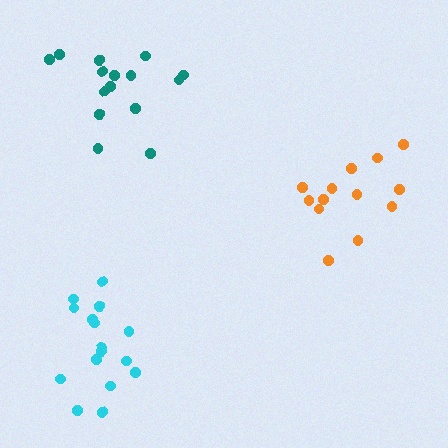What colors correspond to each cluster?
The clusters are colored: orange, teal, cyan.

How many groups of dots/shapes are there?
There are 3 groups.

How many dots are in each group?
Group 1: 13 dots, Group 2: 15 dots, Group 3: 16 dots (44 total).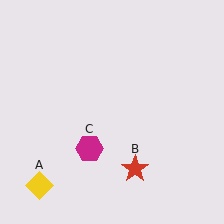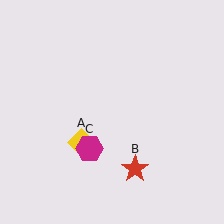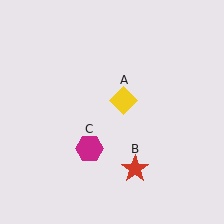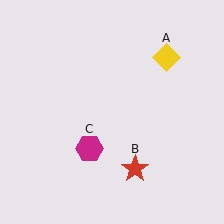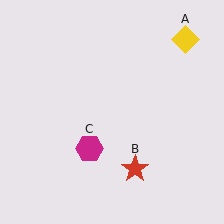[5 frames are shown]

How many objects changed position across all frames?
1 object changed position: yellow diamond (object A).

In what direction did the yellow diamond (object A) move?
The yellow diamond (object A) moved up and to the right.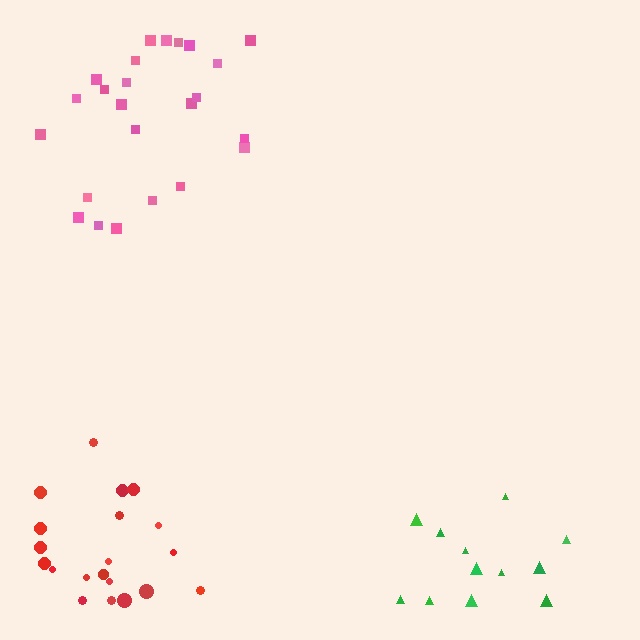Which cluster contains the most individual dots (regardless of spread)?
Pink (24).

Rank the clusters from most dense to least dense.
red, green, pink.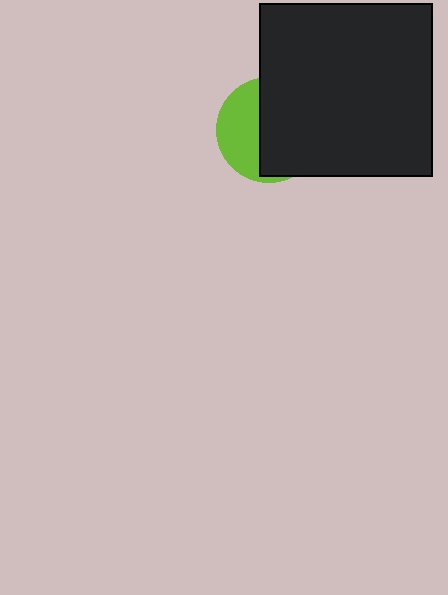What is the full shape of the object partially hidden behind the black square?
The partially hidden object is a lime circle.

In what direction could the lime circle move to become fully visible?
The lime circle could move left. That would shift it out from behind the black square entirely.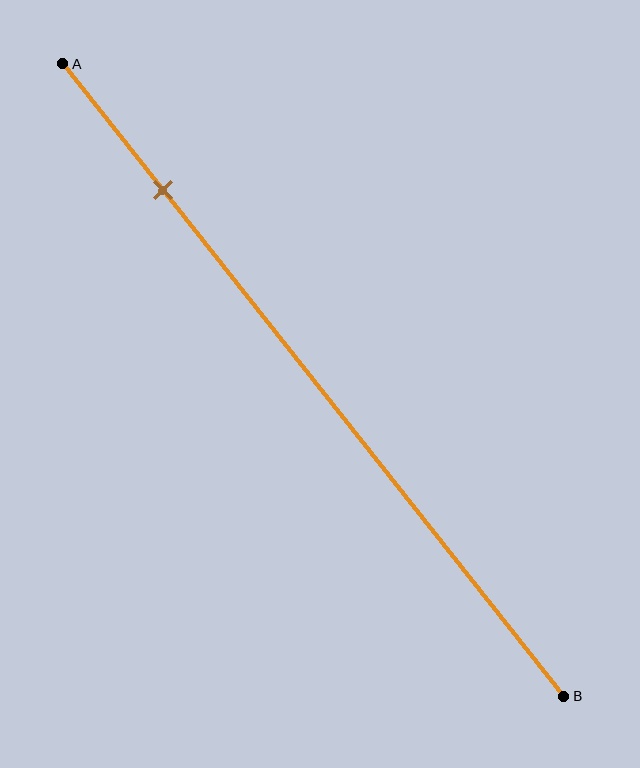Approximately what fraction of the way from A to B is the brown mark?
The brown mark is approximately 20% of the way from A to B.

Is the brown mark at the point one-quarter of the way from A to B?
No, the mark is at about 20% from A, not at the 25% one-quarter point.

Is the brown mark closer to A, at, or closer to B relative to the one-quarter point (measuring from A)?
The brown mark is closer to point A than the one-quarter point of segment AB.